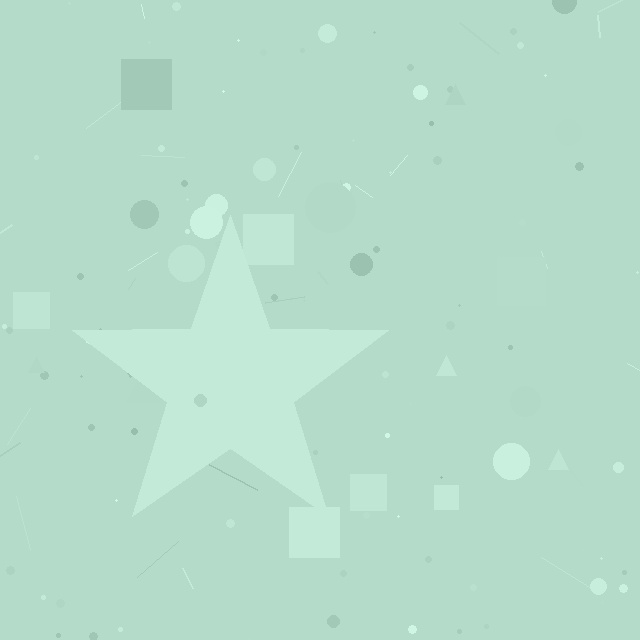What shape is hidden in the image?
A star is hidden in the image.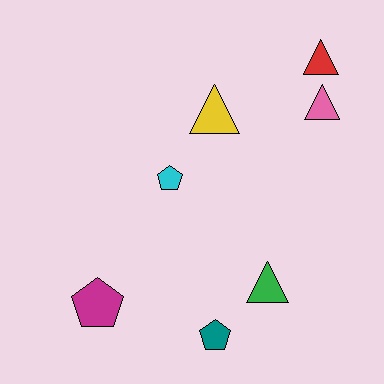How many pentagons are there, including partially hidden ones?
There are 3 pentagons.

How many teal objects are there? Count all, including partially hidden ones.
There is 1 teal object.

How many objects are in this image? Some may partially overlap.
There are 7 objects.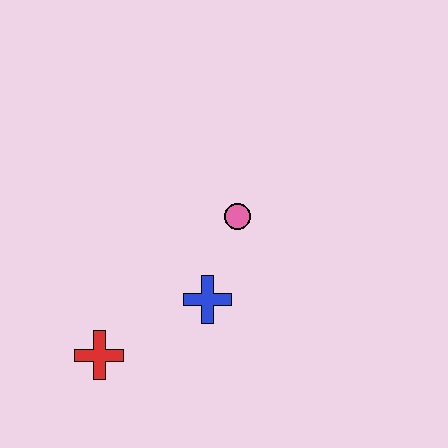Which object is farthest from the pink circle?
The red cross is farthest from the pink circle.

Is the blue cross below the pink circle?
Yes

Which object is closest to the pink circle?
The blue cross is closest to the pink circle.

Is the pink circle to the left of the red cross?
No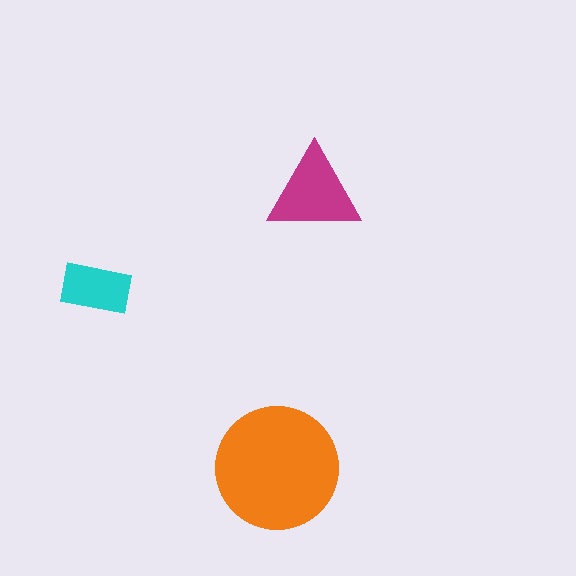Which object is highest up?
The magenta triangle is topmost.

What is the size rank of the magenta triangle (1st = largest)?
2nd.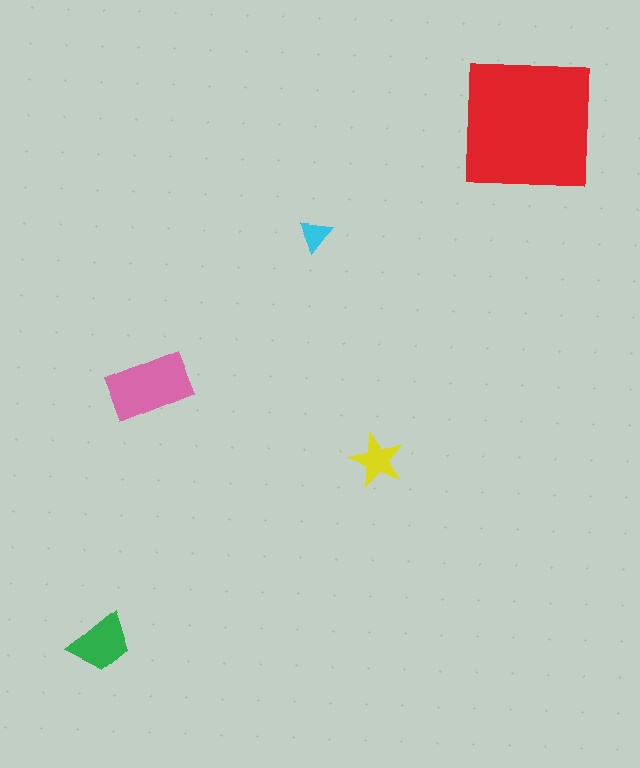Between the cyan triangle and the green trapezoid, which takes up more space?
The green trapezoid.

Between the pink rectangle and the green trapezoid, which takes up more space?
The pink rectangle.